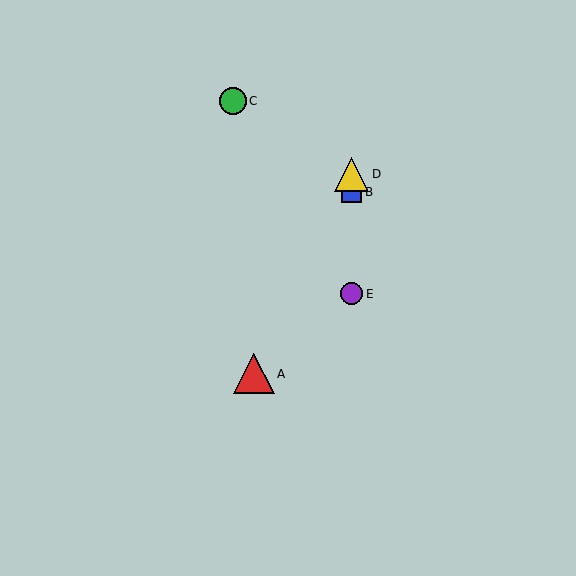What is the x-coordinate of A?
Object A is at x≈254.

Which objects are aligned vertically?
Objects B, D, E are aligned vertically.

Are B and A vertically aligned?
No, B is at x≈352 and A is at x≈254.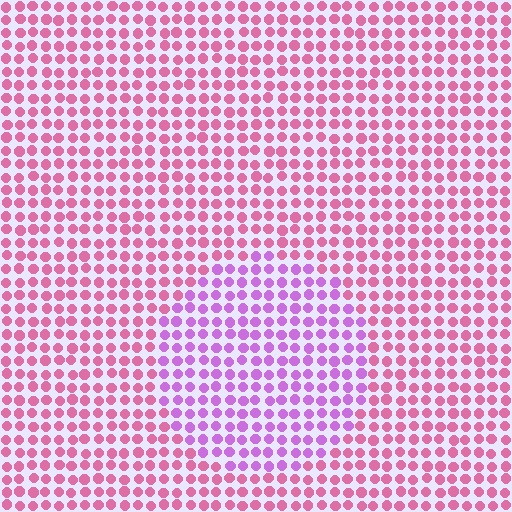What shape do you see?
I see a circle.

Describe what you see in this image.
The image is filled with small pink elements in a uniform arrangement. A circle-shaped region is visible where the elements are tinted to a slightly different hue, forming a subtle color boundary.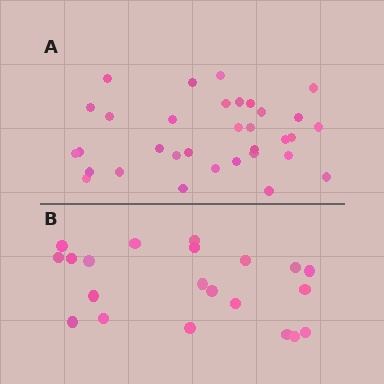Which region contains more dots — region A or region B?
Region A (the top region) has more dots.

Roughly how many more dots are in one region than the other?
Region A has roughly 12 or so more dots than region B.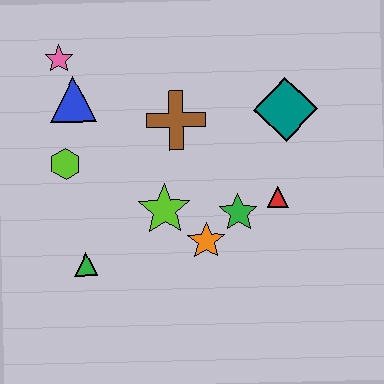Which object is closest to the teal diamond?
The red triangle is closest to the teal diamond.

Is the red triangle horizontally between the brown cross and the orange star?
No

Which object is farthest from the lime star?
The pink star is farthest from the lime star.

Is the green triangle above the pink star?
No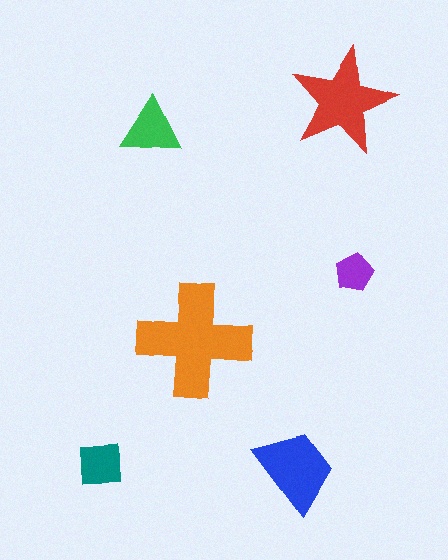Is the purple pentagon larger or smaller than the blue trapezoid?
Smaller.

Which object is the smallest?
The purple pentagon.